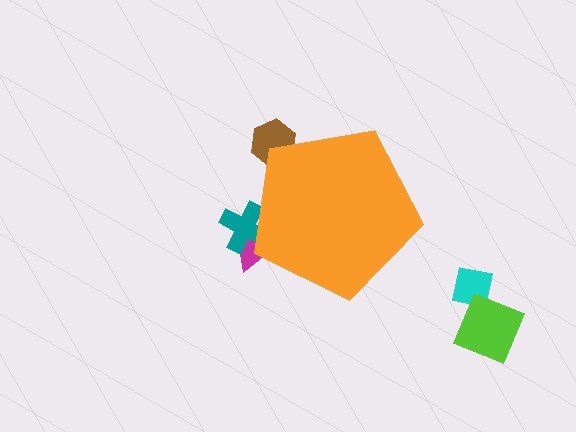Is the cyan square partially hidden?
No, the cyan square is fully visible.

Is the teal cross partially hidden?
Yes, the teal cross is partially hidden behind the orange pentagon.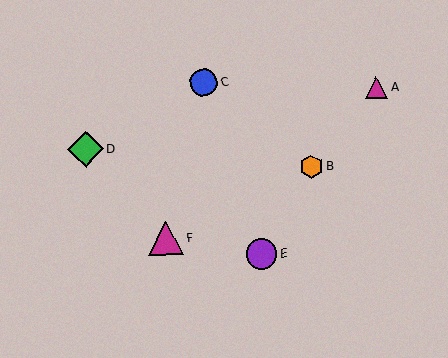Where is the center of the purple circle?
The center of the purple circle is at (261, 254).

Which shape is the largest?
The green diamond (labeled D) is the largest.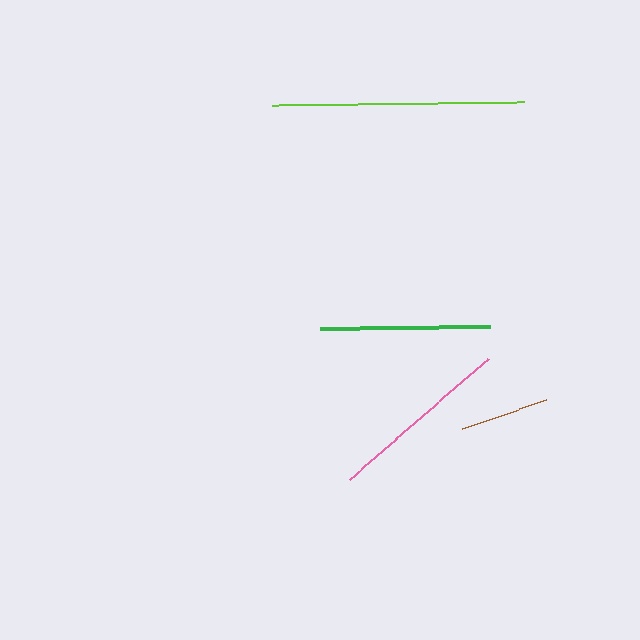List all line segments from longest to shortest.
From longest to shortest: lime, pink, green, brown.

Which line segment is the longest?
The lime line is the longest at approximately 252 pixels.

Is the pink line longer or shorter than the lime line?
The lime line is longer than the pink line.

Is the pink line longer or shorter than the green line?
The pink line is longer than the green line.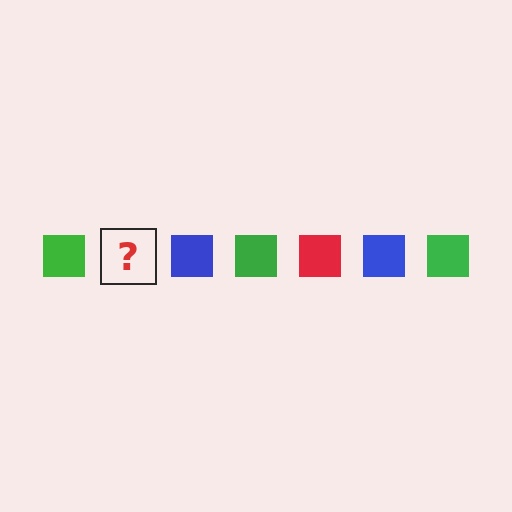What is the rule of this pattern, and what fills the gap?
The rule is that the pattern cycles through green, red, blue squares. The gap should be filled with a red square.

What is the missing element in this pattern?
The missing element is a red square.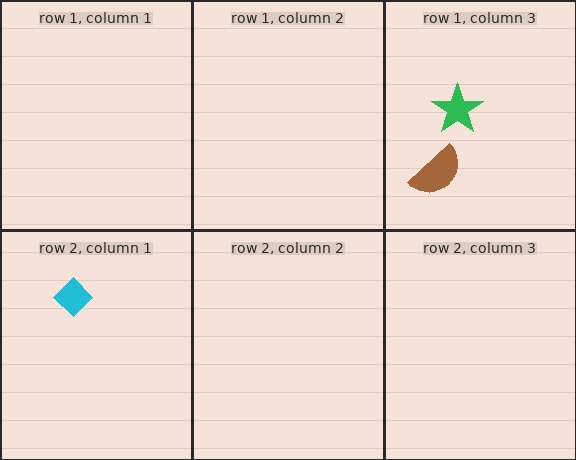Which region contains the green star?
The row 1, column 3 region.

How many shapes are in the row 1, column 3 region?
2.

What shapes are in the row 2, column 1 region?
The cyan diamond.